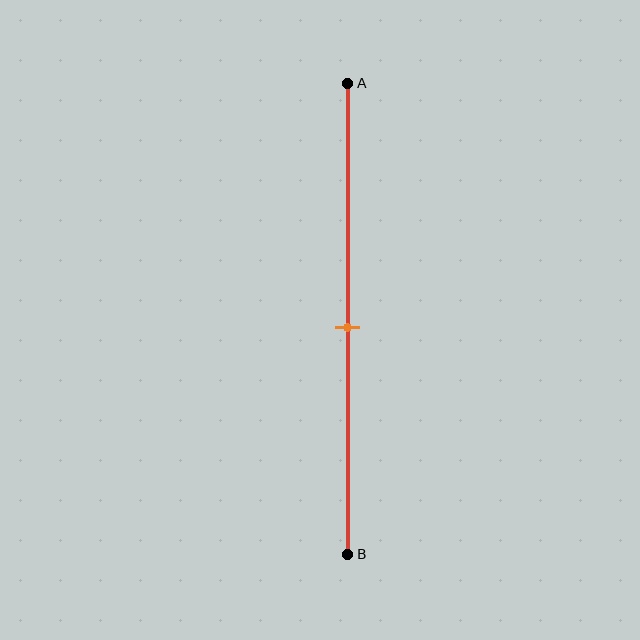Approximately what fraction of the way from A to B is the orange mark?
The orange mark is approximately 50% of the way from A to B.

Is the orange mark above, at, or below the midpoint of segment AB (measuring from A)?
The orange mark is approximately at the midpoint of segment AB.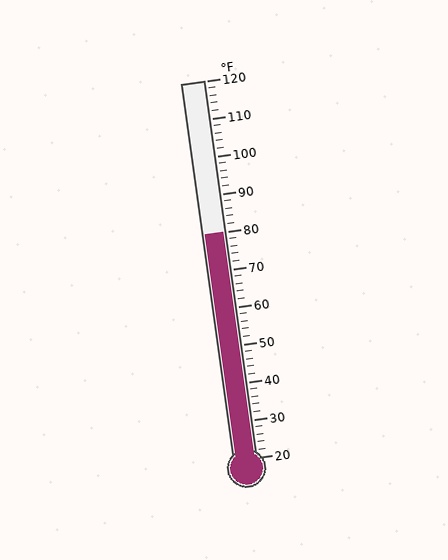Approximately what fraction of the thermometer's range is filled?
The thermometer is filled to approximately 60% of its range.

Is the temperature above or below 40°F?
The temperature is above 40°F.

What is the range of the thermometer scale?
The thermometer scale ranges from 20°F to 120°F.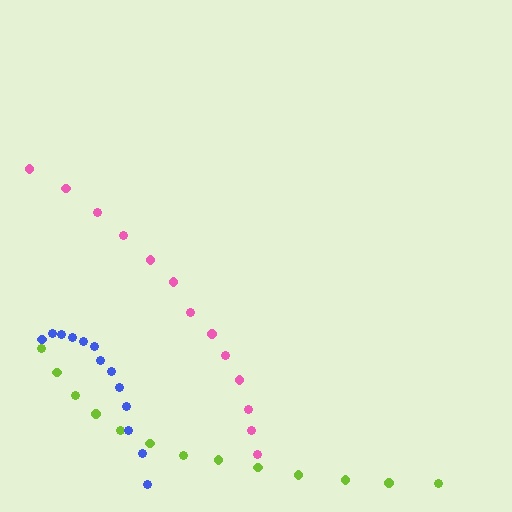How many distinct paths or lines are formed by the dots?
There are 3 distinct paths.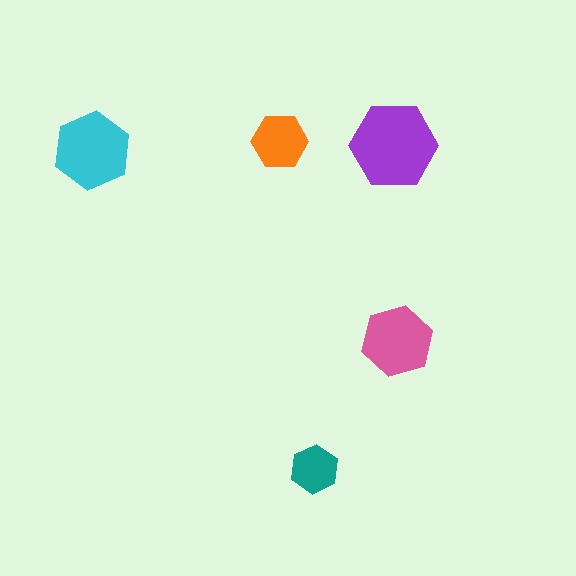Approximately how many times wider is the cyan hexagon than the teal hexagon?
About 1.5 times wider.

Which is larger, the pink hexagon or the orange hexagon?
The pink one.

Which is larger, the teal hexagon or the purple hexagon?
The purple one.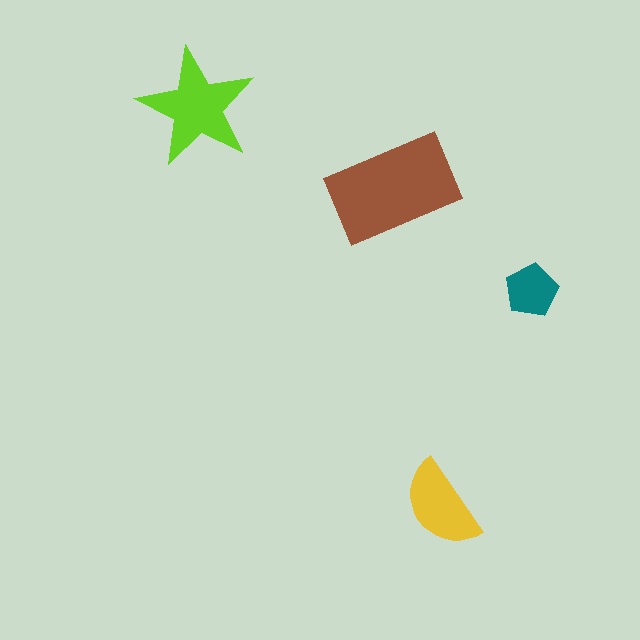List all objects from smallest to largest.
The teal pentagon, the yellow semicircle, the lime star, the brown rectangle.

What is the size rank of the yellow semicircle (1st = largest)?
3rd.